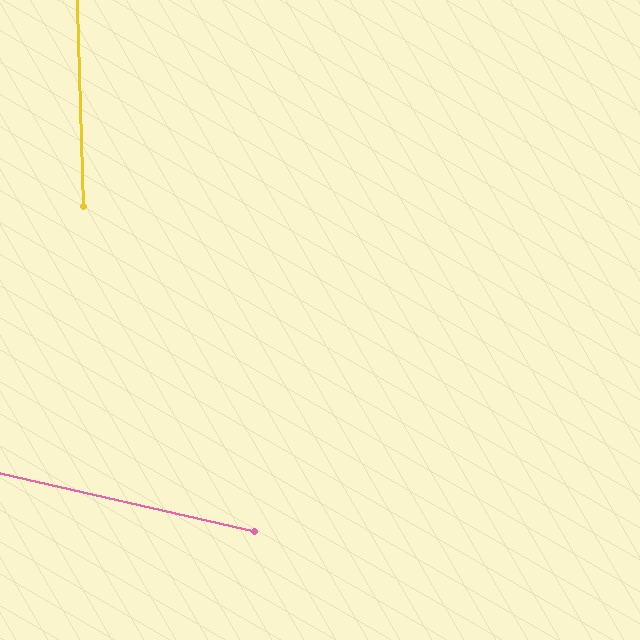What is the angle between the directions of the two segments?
Approximately 76 degrees.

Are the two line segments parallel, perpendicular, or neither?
Neither parallel nor perpendicular — they differ by about 76°.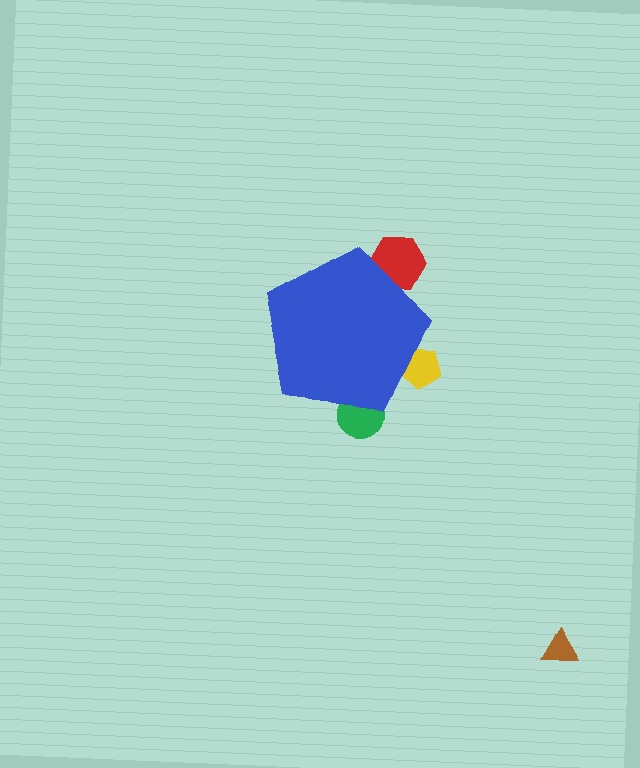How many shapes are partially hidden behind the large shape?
3 shapes are partially hidden.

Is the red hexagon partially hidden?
Yes, the red hexagon is partially hidden behind the blue pentagon.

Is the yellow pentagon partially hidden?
Yes, the yellow pentagon is partially hidden behind the blue pentagon.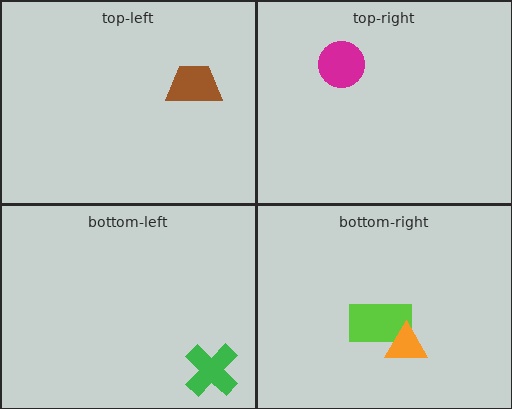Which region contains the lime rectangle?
The bottom-right region.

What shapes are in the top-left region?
The brown trapezoid.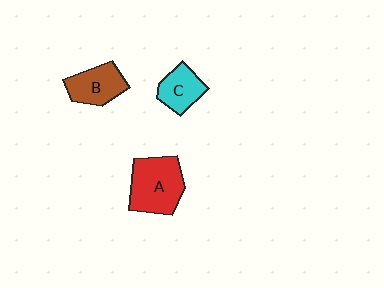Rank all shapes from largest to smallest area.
From largest to smallest: A (red), B (brown), C (cyan).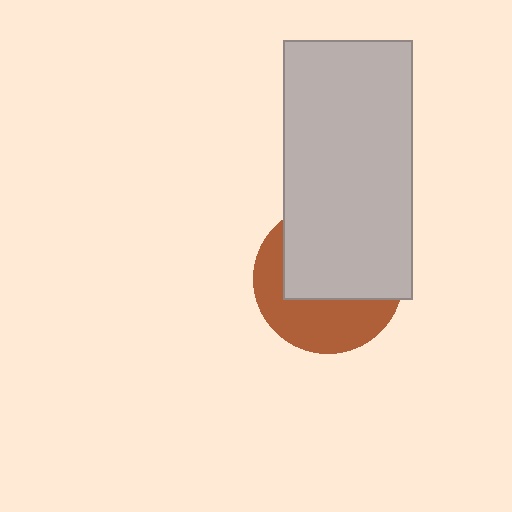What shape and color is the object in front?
The object in front is a light gray rectangle.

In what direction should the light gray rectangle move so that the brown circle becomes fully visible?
The light gray rectangle should move up. That is the shortest direction to clear the overlap and leave the brown circle fully visible.